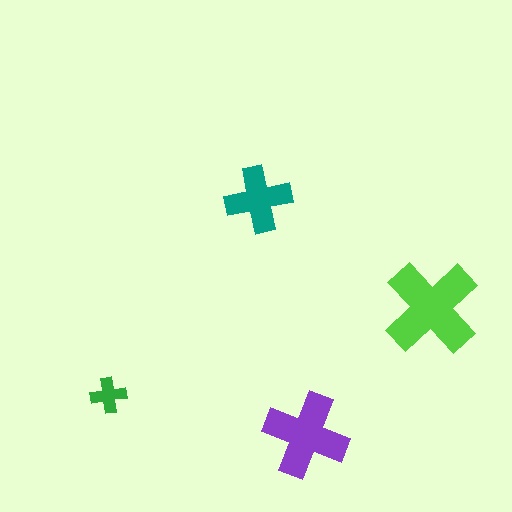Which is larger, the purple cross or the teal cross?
The purple one.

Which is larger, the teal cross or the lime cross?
The lime one.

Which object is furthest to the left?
The green cross is leftmost.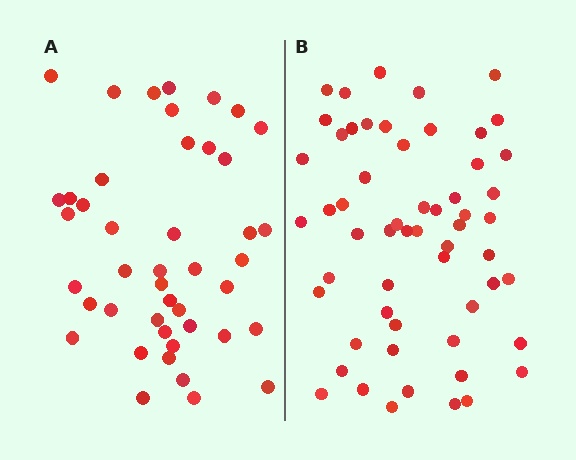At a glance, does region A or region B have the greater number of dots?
Region B (the right region) has more dots.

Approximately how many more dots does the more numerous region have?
Region B has approximately 15 more dots than region A.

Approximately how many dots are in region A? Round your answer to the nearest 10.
About 40 dots. (The exact count is 44, which rounds to 40.)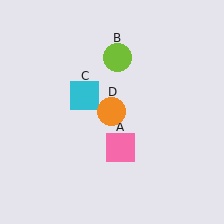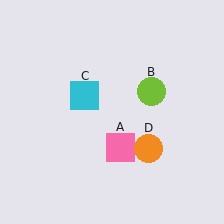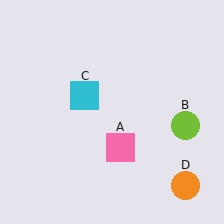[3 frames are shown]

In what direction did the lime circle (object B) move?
The lime circle (object B) moved down and to the right.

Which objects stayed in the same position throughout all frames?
Pink square (object A) and cyan square (object C) remained stationary.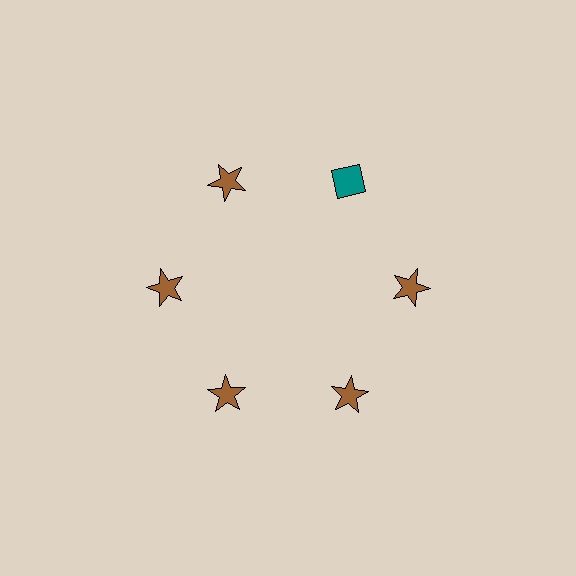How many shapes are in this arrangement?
There are 6 shapes arranged in a ring pattern.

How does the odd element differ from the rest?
It differs in both color (teal instead of brown) and shape (diamond instead of star).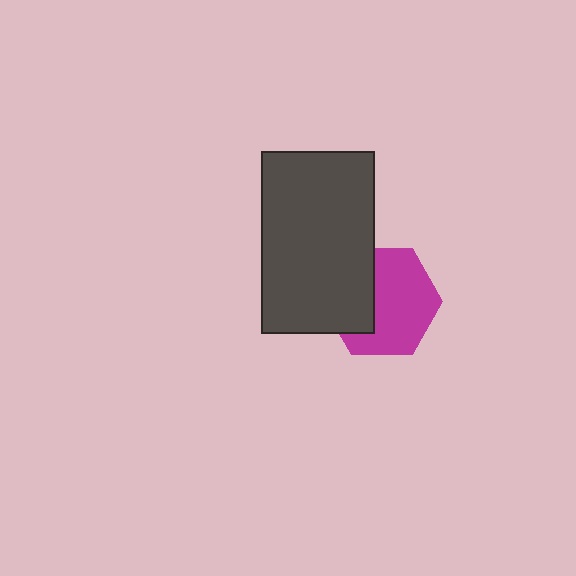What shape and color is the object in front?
The object in front is a dark gray rectangle.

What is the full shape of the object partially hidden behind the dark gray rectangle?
The partially hidden object is a magenta hexagon.